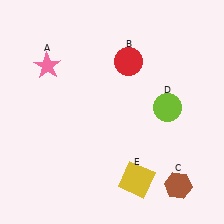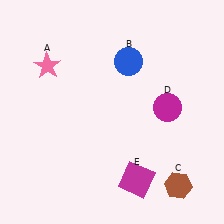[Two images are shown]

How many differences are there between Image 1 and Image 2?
There are 3 differences between the two images.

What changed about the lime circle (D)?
In Image 1, D is lime. In Image 2, it changed to magenta.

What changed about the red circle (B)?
In Image 1, B is red. In Image 2, it changed to blue.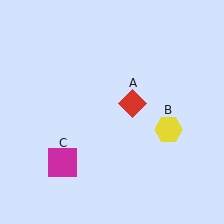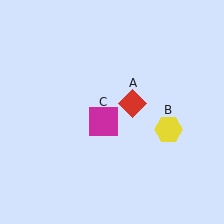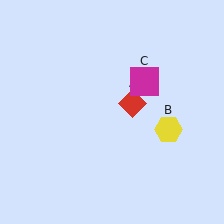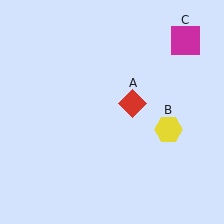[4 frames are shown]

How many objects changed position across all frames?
1 object changed position: magenta square (object C).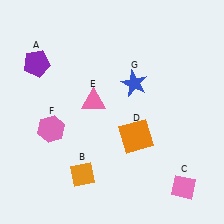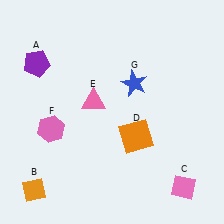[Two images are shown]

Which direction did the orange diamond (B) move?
The orange diamond (B) moved left.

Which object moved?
The orange diamond (B) moved left.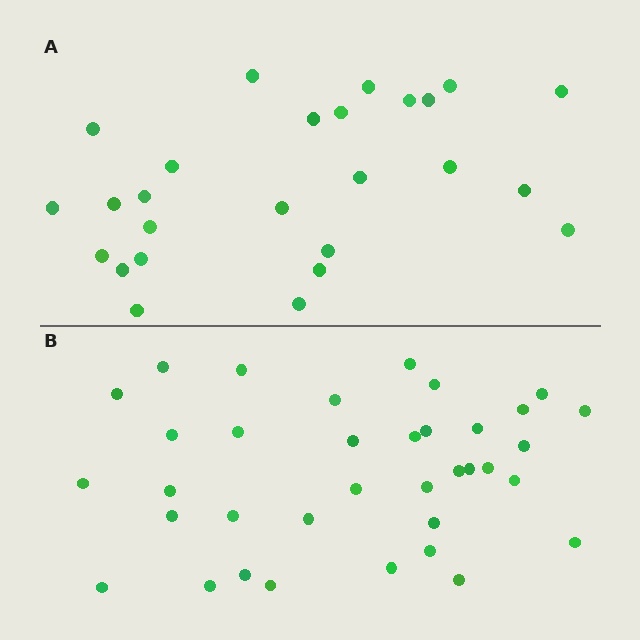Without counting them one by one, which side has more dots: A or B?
Region B (the bottom region) has more dots.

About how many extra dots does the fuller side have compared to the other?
Region B has roughly 10 or so more dots than region A.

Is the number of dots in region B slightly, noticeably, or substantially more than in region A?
Region B has noticeably more, but not dramatically so. The ratio is roughly 1.4 to 1.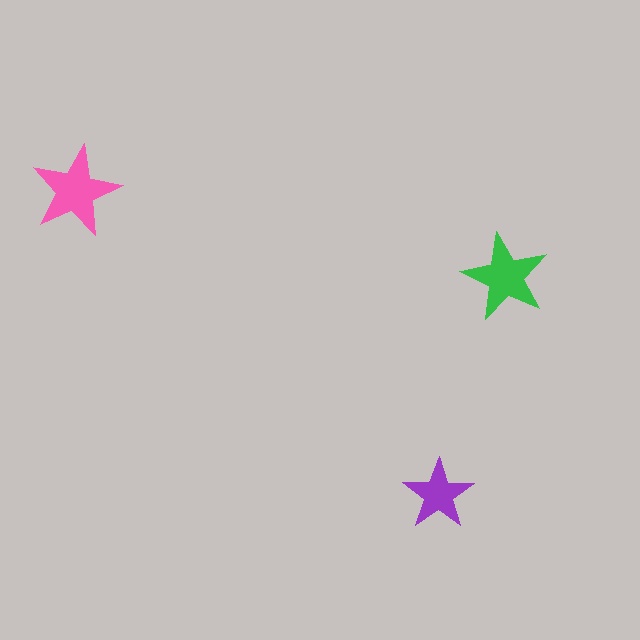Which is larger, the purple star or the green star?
The green one.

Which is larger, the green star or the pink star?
The pink one.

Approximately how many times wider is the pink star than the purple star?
About 1.5 times wider.